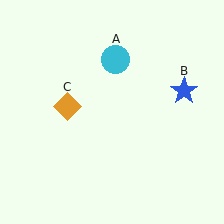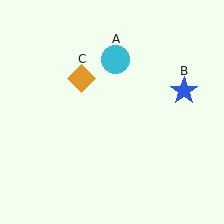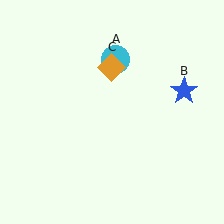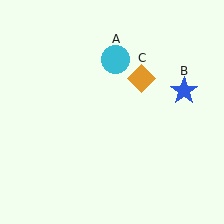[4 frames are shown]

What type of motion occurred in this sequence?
The orange diamond (object C) rotated clockwise around the center of the scene.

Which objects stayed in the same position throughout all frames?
Cyan circle (object A) and blue star (object B) remained stationary.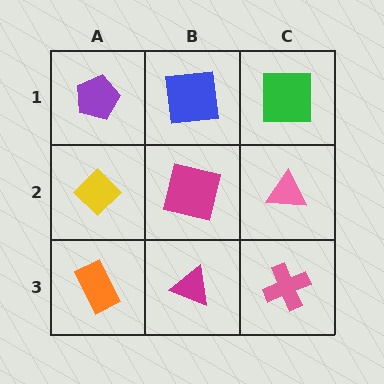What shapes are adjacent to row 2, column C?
A green square (row 1, column C), a pink cross (row 3, column C), a magenta square (row 2, column B).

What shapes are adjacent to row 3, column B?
A magenta square (row 2, column B), an orange rectangle (row 3, column A), a pink cross (row 3, column C).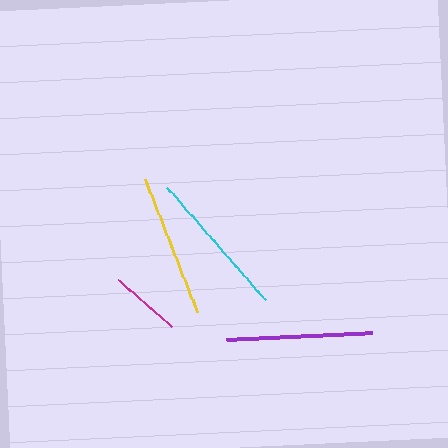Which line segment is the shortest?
The magenta line is the shortest at approximately 71 pixels.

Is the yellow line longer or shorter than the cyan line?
The cyan line is longer than the yellow line.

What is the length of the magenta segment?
The magenta segment is approximately 71 pixels long.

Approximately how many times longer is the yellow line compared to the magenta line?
The yellow line is approximately 2.0 times the length of the magenta line.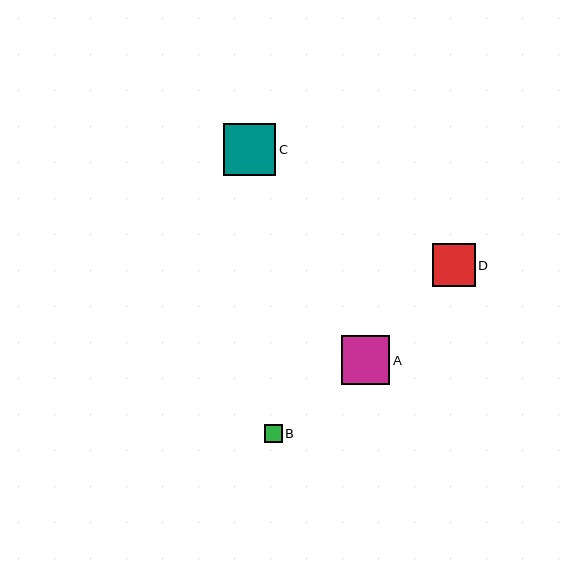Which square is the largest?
Square C is the largest with a size of approximately 52 pixels.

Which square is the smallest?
Square B is the smallest with a size of approximately 18 pixels.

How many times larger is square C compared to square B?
Square C is approximately 2.9 times the size of square B.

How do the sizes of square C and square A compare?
Square C and square A are approximately the same size.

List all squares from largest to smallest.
From largest to smallest: C, A, D, B.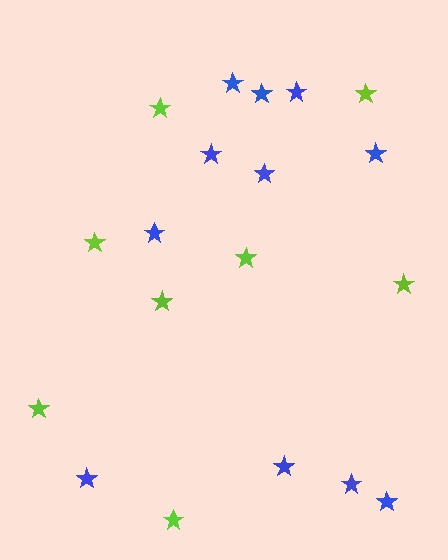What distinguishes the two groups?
There are 2 groups: one group of lime stars (8) and one group of blue stars (11).